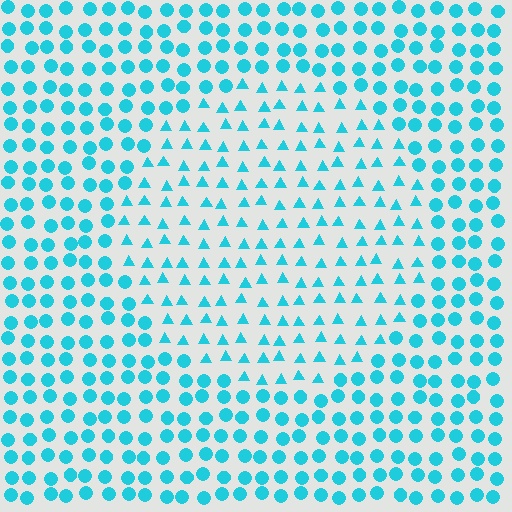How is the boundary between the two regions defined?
The boundary is defined by a change in element shape: triangles inside vs. circles outside. All elements share the same color and spacing.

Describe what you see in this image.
The image is filled with small cyan elements arranged in a uniform grid. A circle-shaped region contains triangles, while the surrounding area contains circles. The boundary is defined purely by the change in element shape.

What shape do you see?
I see a circle.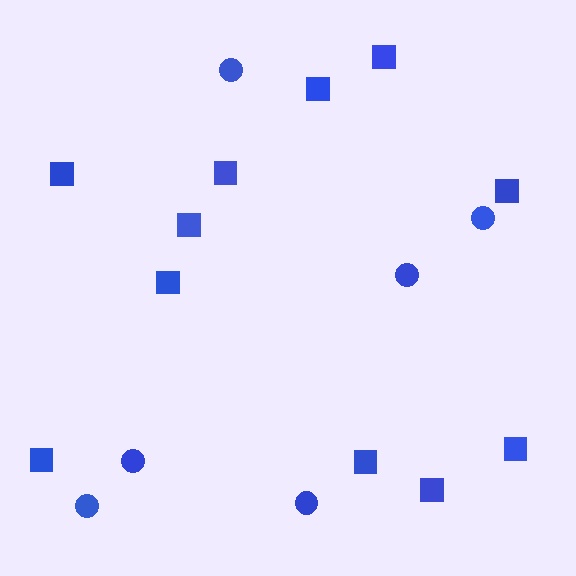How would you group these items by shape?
There are 2 groups: one group of circles (6) and one group of squares (11).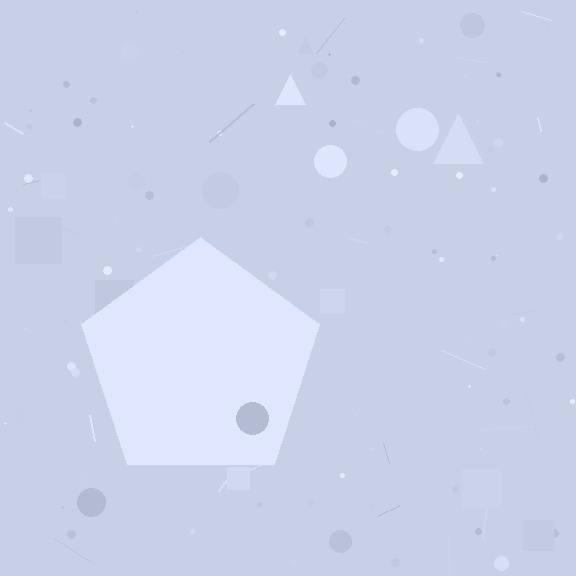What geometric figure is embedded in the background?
A pentagon is embedded in the background.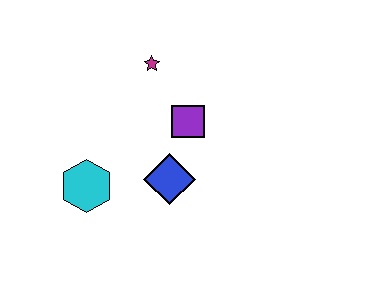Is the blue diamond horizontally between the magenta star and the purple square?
Yes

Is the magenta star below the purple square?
No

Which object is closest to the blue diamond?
The purple square is closest to the blue diamond.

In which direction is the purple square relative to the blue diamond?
The purple square is above the blue diamond.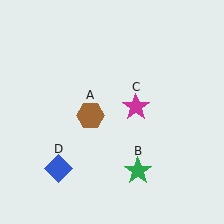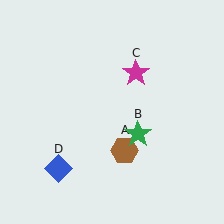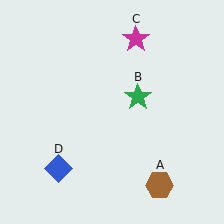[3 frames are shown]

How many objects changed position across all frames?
3 objects changed position: brown hexagon (object A), green star (object B), magenta star (object C).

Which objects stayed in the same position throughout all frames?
Blue diamond (object D) remained stationary.